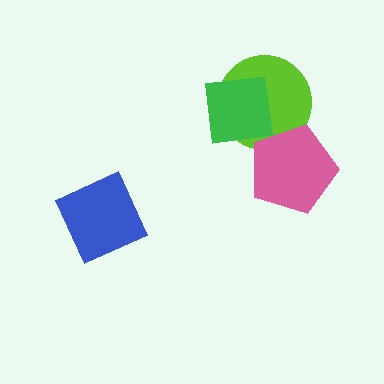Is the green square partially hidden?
Yes, it is partially covered by another shape.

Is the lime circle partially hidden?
Yes, it is partially covered by another shape.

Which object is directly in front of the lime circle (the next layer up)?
The green square is directly in front of the lime circle.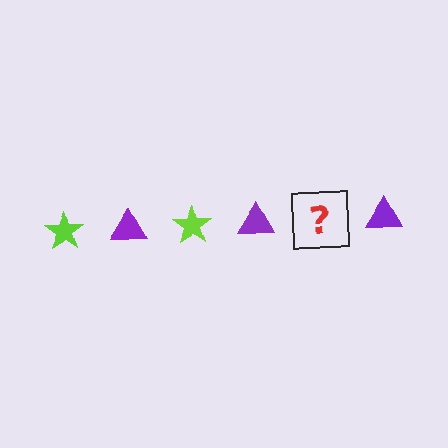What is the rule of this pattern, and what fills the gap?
The rule is that the pattern alternates between lime star and purple triangle. The gap should be filled with a lime star.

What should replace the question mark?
The question mark should be replaced with a lime star.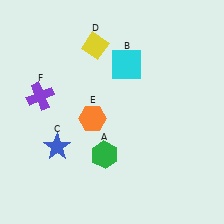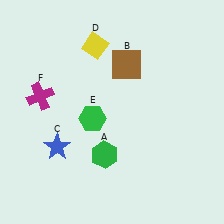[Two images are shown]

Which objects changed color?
B changed from cyan to brown. E changed from orange to green. F changed from purple to magenta.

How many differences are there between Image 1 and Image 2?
There are 3 differences between the two images.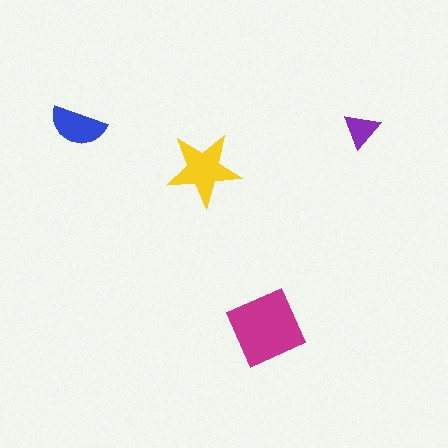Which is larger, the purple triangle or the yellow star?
The yellow star.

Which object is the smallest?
The purple triangle.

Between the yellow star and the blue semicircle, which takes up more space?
The yellow star.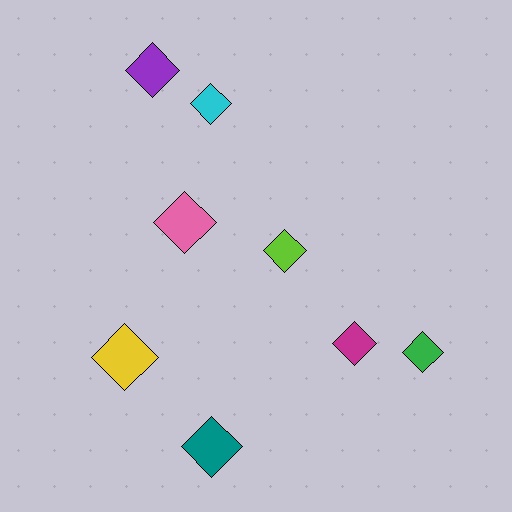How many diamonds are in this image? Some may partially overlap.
There are 8 diamonds.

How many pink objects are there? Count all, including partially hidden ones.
There is 1 pink object.